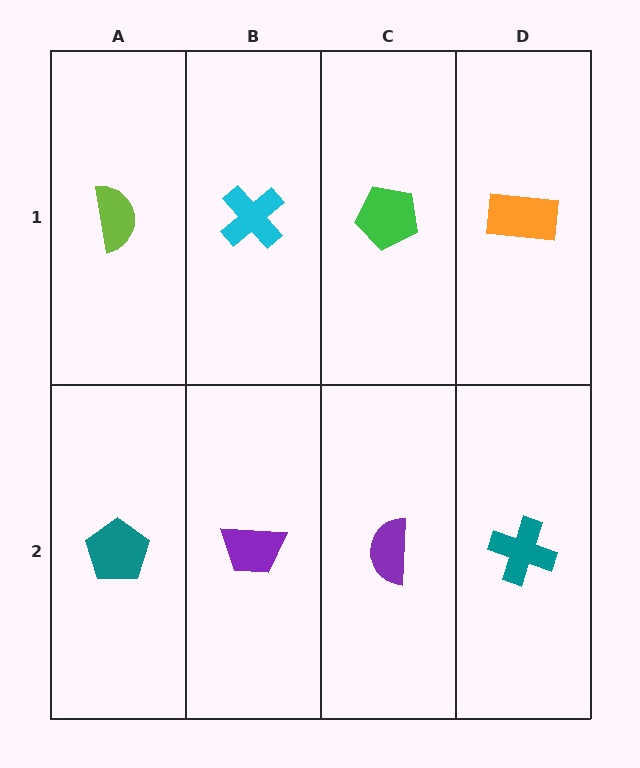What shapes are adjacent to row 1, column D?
A teal cross (row 2, column D), a green pentagon (row 1, column C).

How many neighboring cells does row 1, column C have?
3.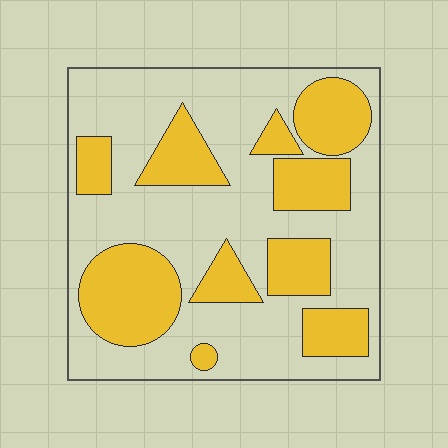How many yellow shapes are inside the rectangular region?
10.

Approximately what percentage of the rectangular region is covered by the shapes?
Approximately 35%.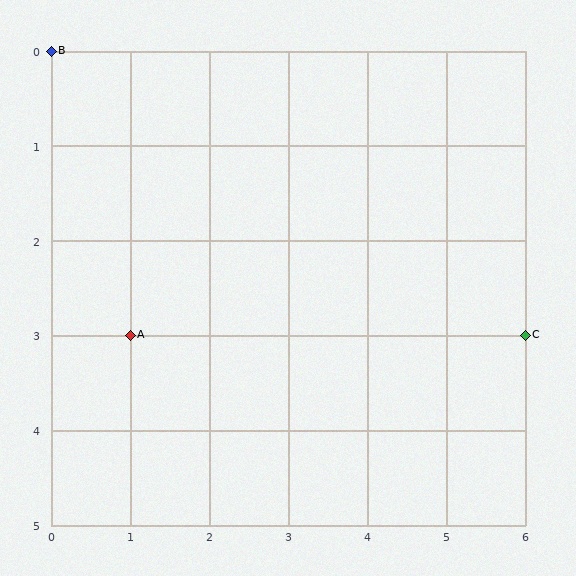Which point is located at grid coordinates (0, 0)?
Point B is at (0, 0).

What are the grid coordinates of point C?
Point C is at grid coordinates (6, 3).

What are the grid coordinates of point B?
Point B is at grid coordinates (0, 0).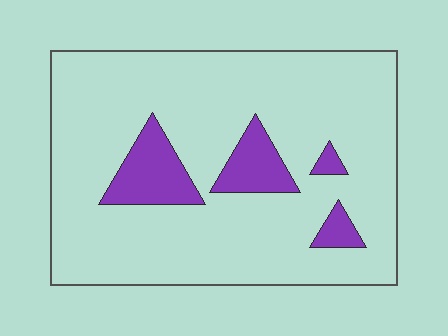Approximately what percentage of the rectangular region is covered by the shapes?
Approximately 15%.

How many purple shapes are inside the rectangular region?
4.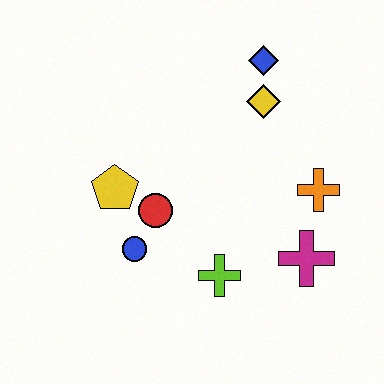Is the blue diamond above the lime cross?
Yes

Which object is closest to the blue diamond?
The yellow diamond is closest to the blue diamond.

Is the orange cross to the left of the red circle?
No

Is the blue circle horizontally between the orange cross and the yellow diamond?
No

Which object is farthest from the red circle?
The blue diamond is farthest from the red circle.